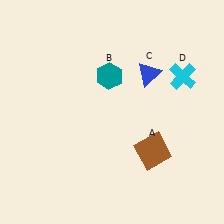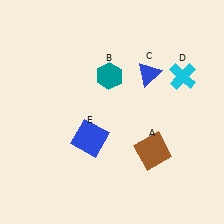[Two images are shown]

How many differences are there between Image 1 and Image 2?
There is 1 difference between the two images.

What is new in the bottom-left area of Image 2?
A blue square (E) was added in the bottom-left area of Image 2.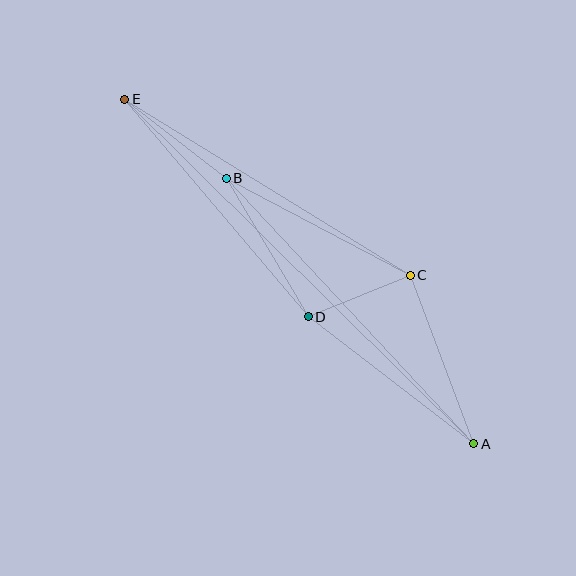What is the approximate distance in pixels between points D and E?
The distance between D and E is approximately 285 pixels.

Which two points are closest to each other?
Points C and D are closest to each other.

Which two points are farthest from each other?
Points A and E are farthest from each other.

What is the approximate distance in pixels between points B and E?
The distance between B and E is approximately 129 pixels.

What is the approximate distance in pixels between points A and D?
The distance between A and D is approximately 209 pixels.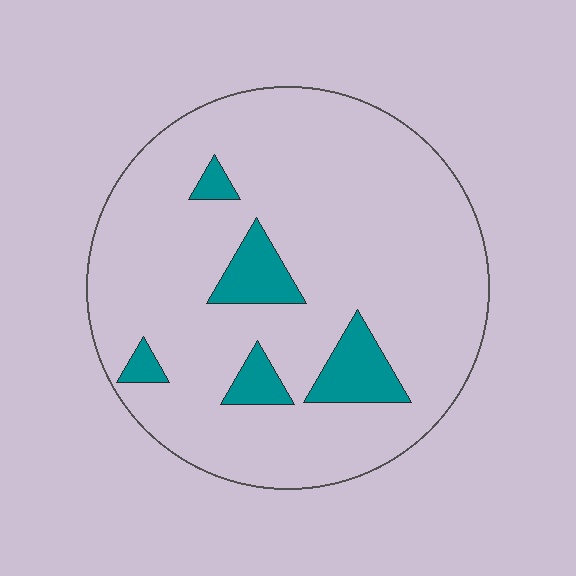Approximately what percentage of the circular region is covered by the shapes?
Approximately 10%.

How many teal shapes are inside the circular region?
5.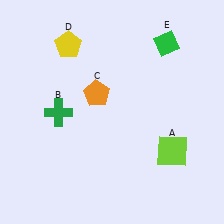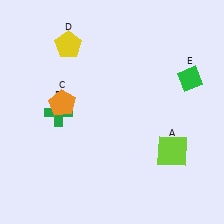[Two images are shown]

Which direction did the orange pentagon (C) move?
The orange pentagon (C) moved left.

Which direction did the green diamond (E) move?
The green diamond (E) moved down.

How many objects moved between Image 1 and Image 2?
2 objects moved between the two images.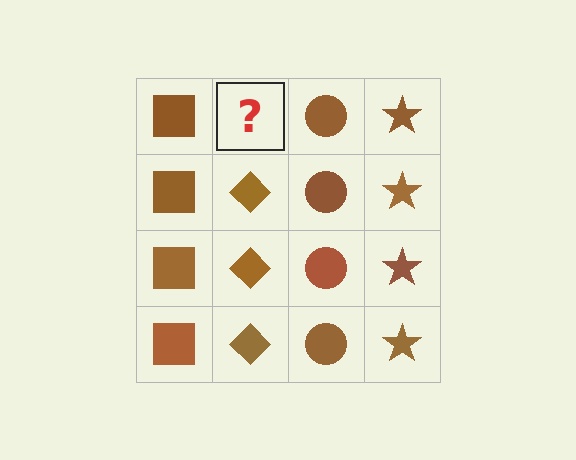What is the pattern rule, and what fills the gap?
The rule is that each column has a consistent shape. The gap should be filled with a brown diamond.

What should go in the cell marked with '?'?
The missing cell should contain a brown diamond.